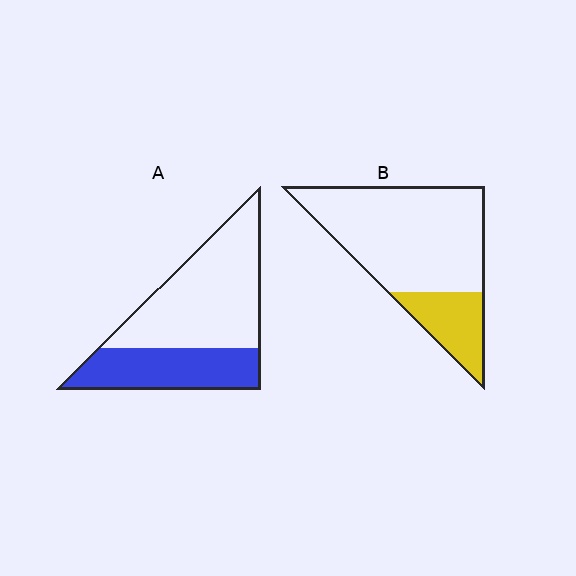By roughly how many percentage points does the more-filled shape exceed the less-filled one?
By roughly 15 percentage points (A over B).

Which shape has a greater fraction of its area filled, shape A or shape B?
Shape A.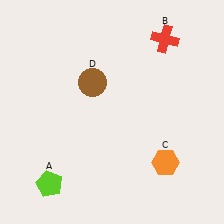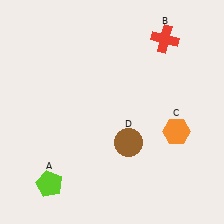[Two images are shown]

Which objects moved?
The objects that moved are: the orange hexagon (C), the brown circle (D).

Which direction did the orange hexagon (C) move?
The orange hexagon (C) moved up.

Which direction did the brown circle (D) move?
The brown circle (D) moved down.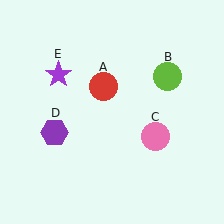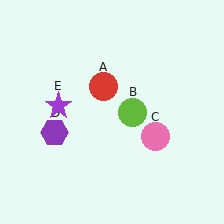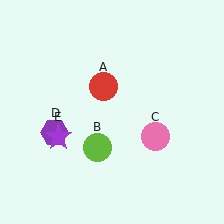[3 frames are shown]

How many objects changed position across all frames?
2 objects changed position: lime circle (object B), purple star (object E).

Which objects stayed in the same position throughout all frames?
Red circle (object A) and pink circle (object C) and purple hexagon (object D) remained stationary.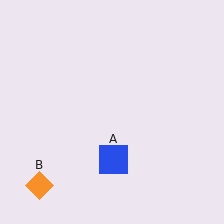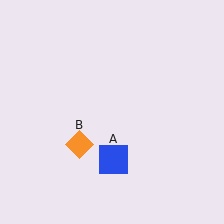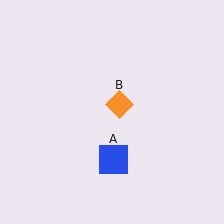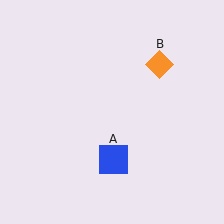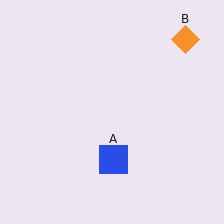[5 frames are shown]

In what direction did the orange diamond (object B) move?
The orange diamond (object B) moved up and to the right.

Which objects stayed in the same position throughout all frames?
Blue square (object A) remained stationary.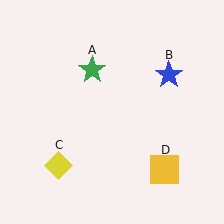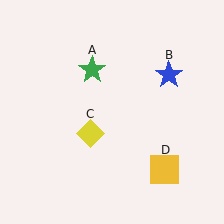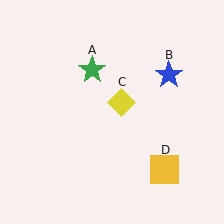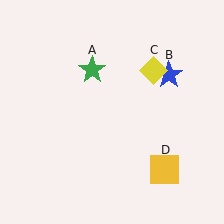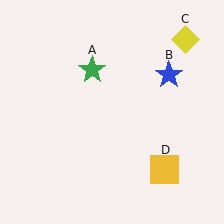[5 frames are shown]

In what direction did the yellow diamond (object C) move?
The yellow diamond (object C) moved up and to the right.